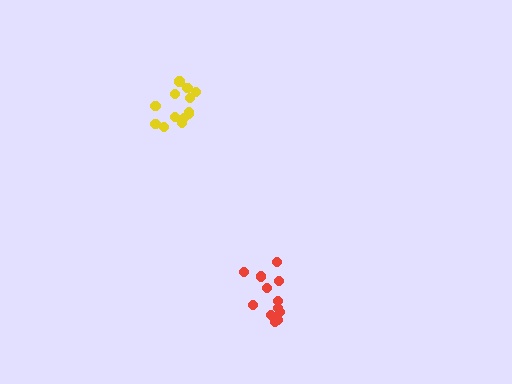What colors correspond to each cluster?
The clusters are colored: red, yellow.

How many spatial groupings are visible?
There are 2 spatial groupings.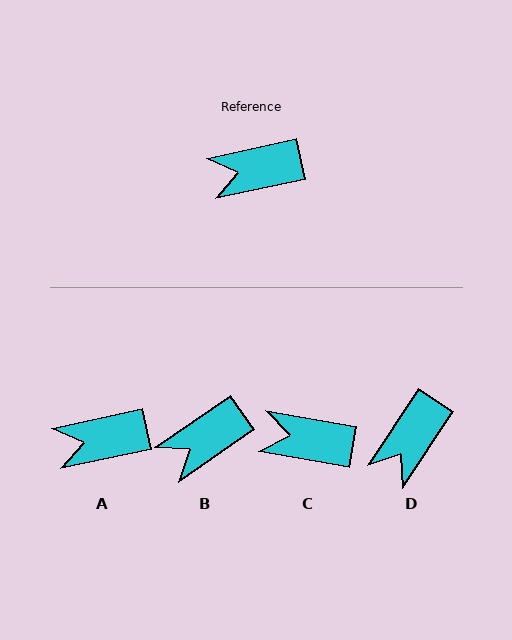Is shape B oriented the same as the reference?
No, it is off by about 22 degrees.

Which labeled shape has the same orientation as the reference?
A.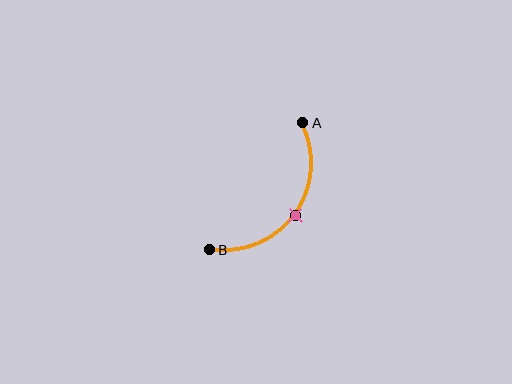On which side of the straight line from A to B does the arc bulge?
The arc bulges below and to the right of the straight line connecting A and B.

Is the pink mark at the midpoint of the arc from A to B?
Yes. The pink mark lies on the arc at equal arc-length from both A and B — it is the arc midpoint.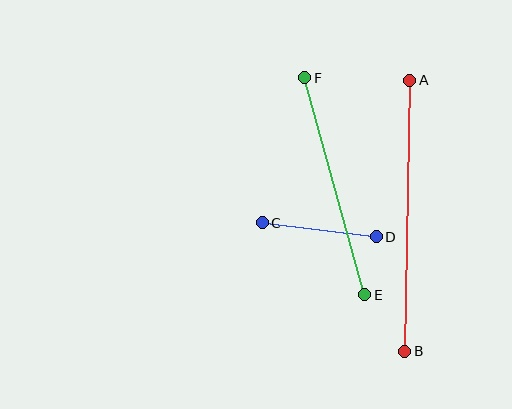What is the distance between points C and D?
The distance is approximately 115 pixels.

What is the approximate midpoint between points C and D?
The midpoint is at approximately (319, 230) pixels.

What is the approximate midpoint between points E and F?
The midpoint is at approximately (335, 186) pixels.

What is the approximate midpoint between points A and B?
The midpoint is at approximately (407, 216) pixels.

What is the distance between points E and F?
The distance is approximately 225 pixels.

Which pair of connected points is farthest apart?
Points A and B are farthest apart.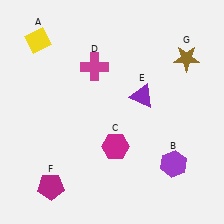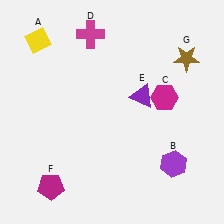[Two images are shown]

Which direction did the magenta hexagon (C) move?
The magenta hexagon (C) moved right.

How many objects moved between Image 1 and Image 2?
2 objects moved between the two images.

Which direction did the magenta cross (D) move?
The magenta cross (D) moved up.